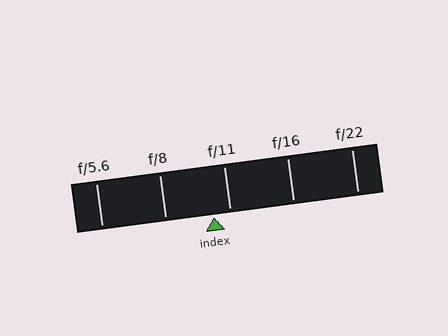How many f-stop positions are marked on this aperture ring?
There are 5 f-stop positions marked.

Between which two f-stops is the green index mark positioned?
The index mark is between f/8 and f/11.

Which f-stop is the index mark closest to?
The index mark is closest to f/11.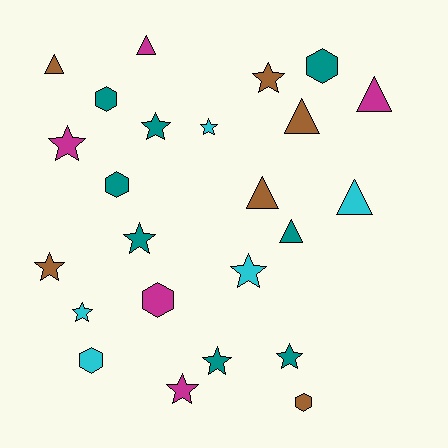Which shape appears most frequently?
Star, with 11 objects.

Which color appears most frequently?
Teal, with 8 objects.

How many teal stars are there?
There are 4 teal stars.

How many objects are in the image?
There are 24 objects.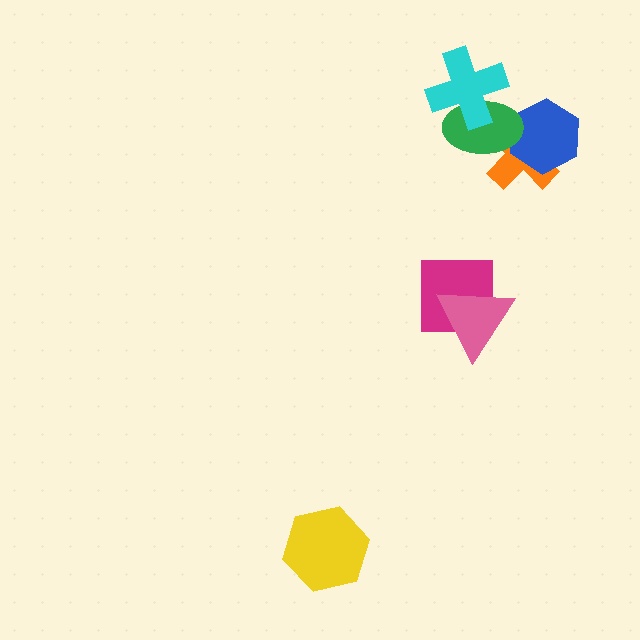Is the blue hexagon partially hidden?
Yes, it is partially covered by another shape.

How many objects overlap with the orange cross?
2 objects overlap with the orange cross.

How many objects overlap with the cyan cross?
1 object overlaps with the cyan cross.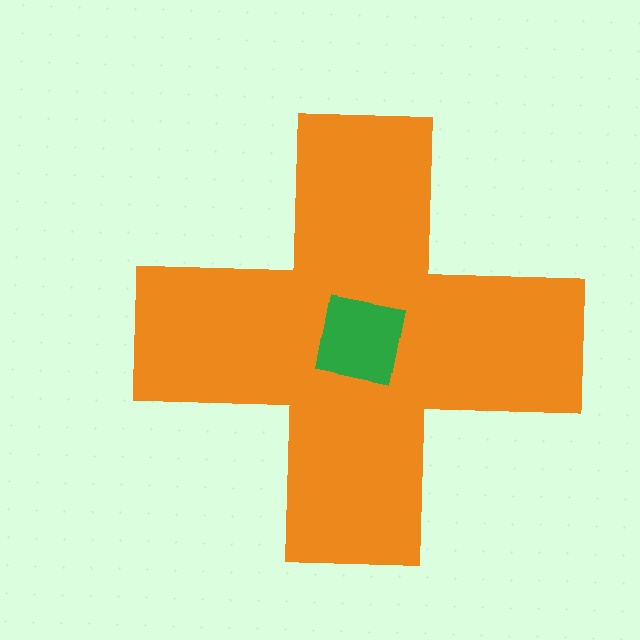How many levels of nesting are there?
2.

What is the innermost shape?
The green square.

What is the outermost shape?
The orange cross.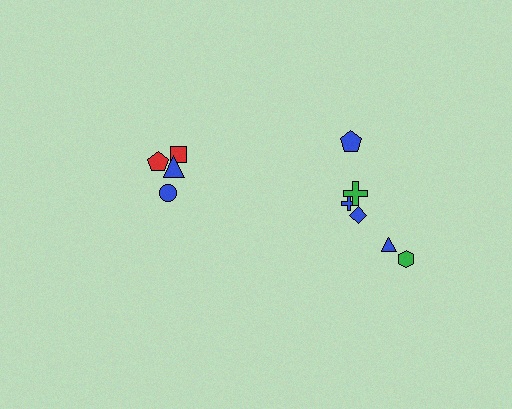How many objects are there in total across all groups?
There are 10 objects.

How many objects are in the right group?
There are 6 objects.